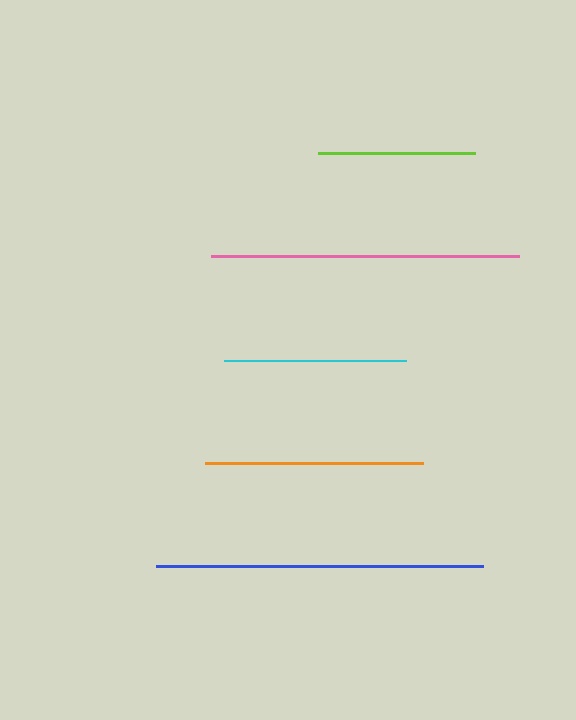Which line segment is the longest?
The blue line is the longest at approximately 327 pixels.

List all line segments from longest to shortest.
From longest to shortest: blue, pink, orange, cyan, lime.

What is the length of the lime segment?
The lime segment is approximately 157 pixels long.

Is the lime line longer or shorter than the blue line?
The blue line is longer than the lime line.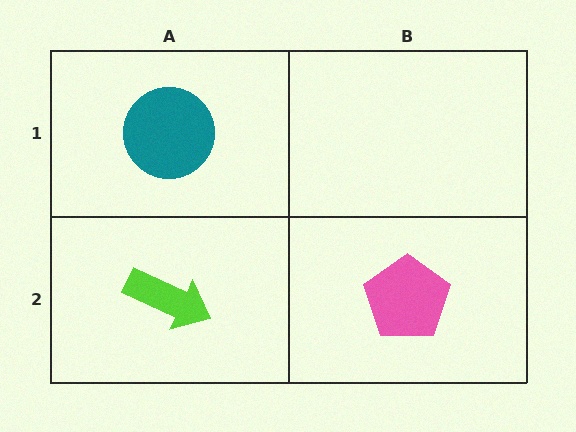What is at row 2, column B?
A pink pentagon.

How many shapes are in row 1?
1 shape.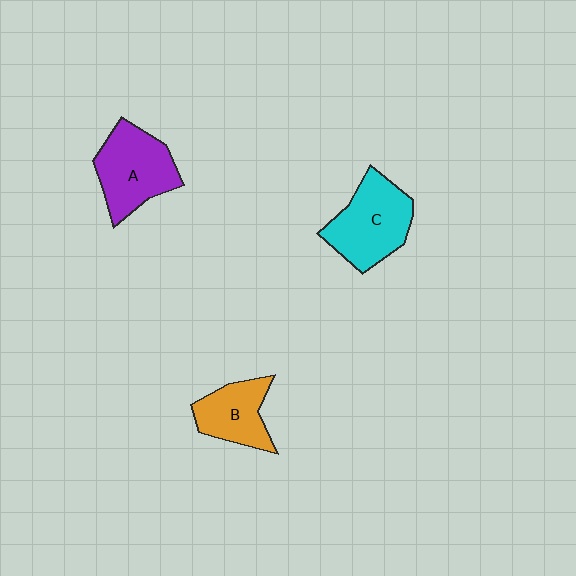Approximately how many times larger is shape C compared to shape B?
Approximately 1.4 times.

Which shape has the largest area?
Shape C (cyan).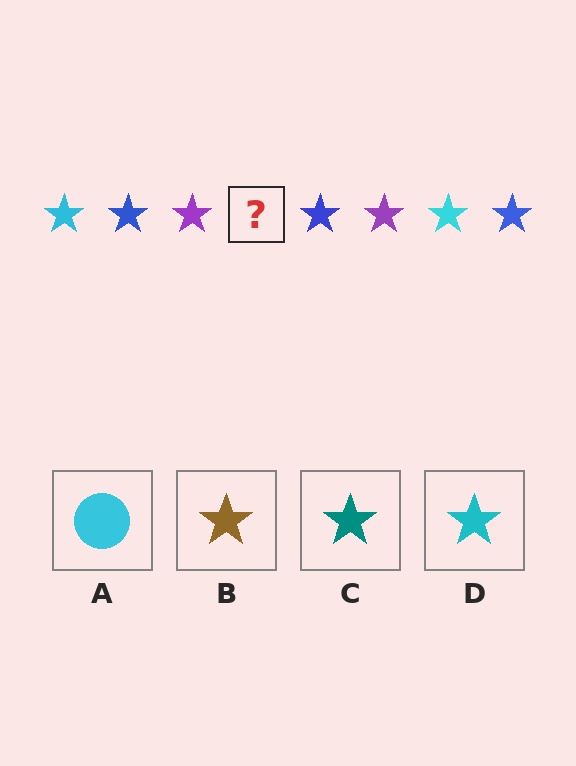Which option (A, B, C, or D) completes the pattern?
D.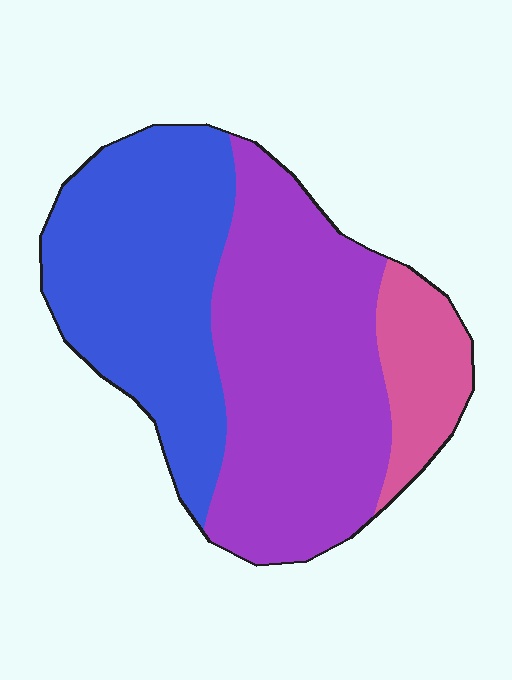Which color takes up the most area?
Purple, at roughly 50%.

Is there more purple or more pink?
Purple.